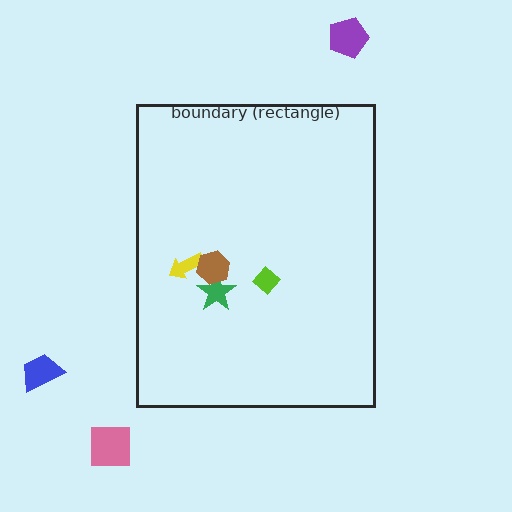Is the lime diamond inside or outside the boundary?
Inside.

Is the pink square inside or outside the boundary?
Outside.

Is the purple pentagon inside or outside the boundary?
Outside.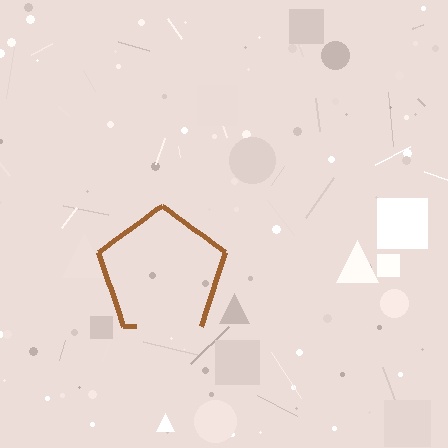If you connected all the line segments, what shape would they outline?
They would outline a pentagon.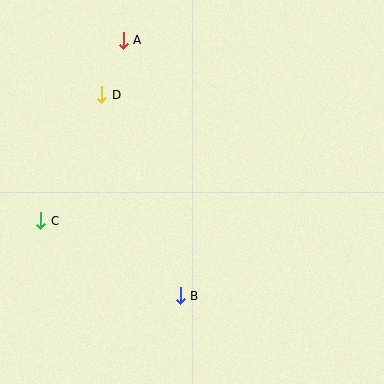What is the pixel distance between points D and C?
The distance between D and C is 140 pixels.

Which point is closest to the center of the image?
Point B at (180, 296) is closest to the center.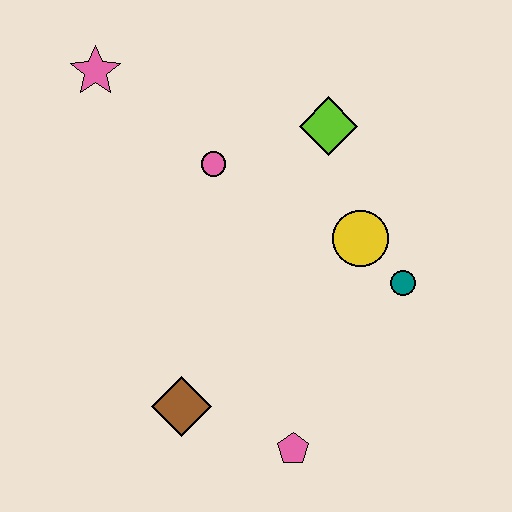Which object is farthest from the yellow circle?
The pink star is farthest from the yellow circle.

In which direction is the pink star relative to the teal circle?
The pink star is to the left of the teal circle.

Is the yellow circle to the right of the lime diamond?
Yes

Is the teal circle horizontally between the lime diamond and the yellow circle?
No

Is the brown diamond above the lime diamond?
No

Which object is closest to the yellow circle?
The teal circle is closest to the yellow circle.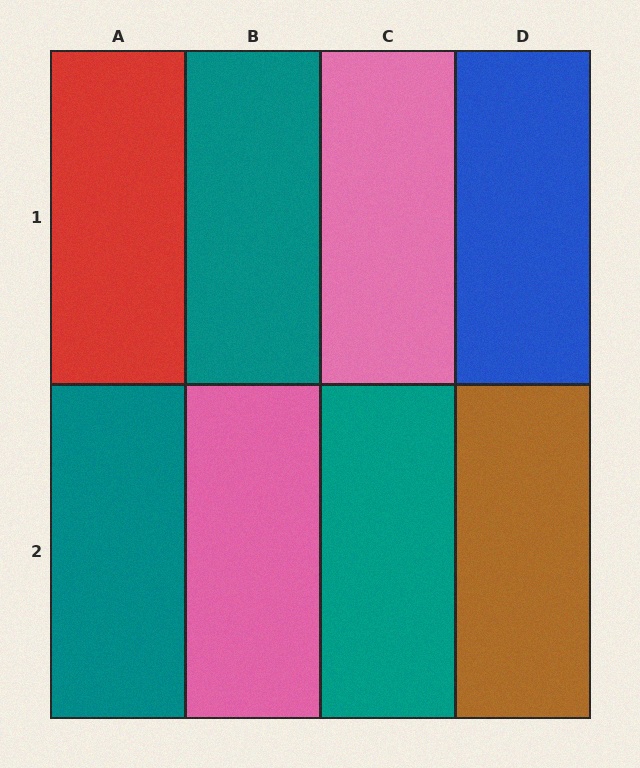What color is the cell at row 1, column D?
Blue.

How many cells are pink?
2 cells are pink.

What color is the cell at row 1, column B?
Teal.